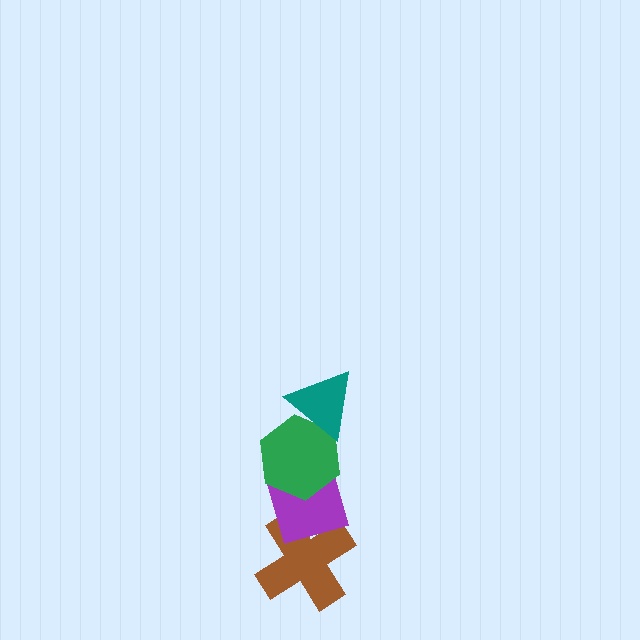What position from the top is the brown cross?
The brown cross is 4th from the top.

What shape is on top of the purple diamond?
The green hexagon is on top of the purple diamond.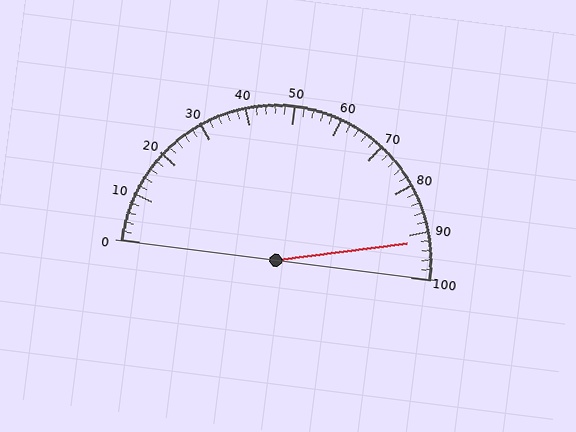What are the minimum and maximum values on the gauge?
The gauge ranges from 0 to 100.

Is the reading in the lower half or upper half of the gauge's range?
The reading is in the upper half of the range (0 to 100).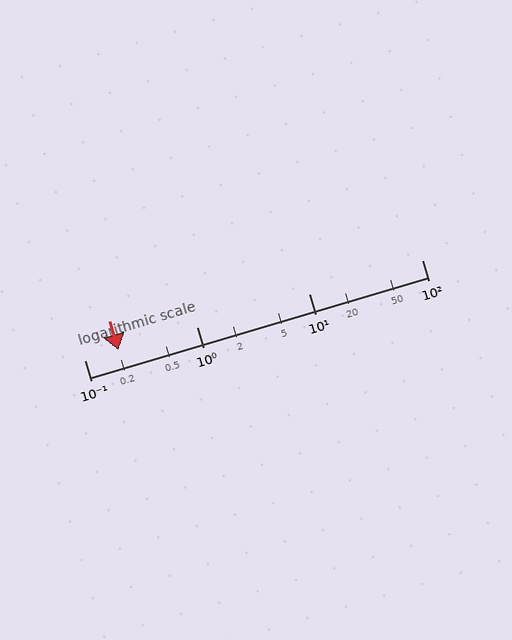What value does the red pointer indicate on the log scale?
The pointer indicates approximately 0.2.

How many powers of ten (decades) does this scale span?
The scale spans 3 decades, from 0.1 to 100.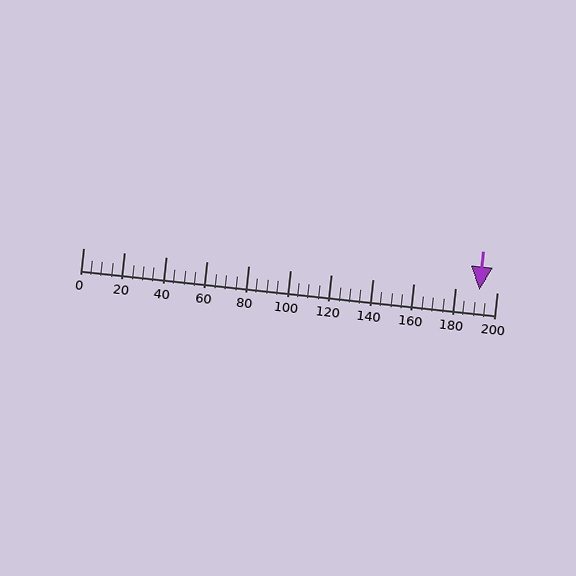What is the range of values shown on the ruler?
The ruler shows values from 0 to 200.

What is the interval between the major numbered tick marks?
The major tick marks are spaced 20 units apart.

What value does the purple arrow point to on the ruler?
The purple arrow points to approximately 192.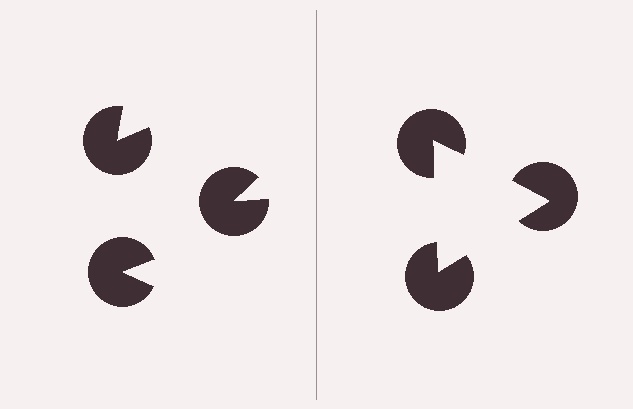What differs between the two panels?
The pac-man discs are positioned identically on both sides; only the wedge orientations differ. On the right they align to a triangle; on the left they are misaligned.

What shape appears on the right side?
An illusory triangle.